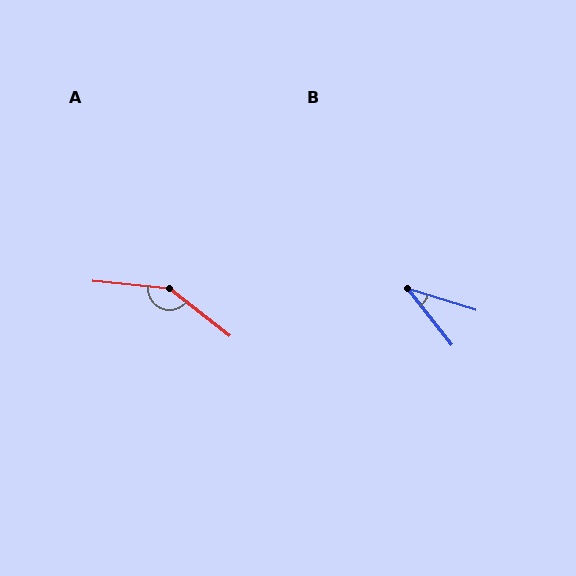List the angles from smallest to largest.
B (34°), A (148°).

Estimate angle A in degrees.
Approximately 148 degrees.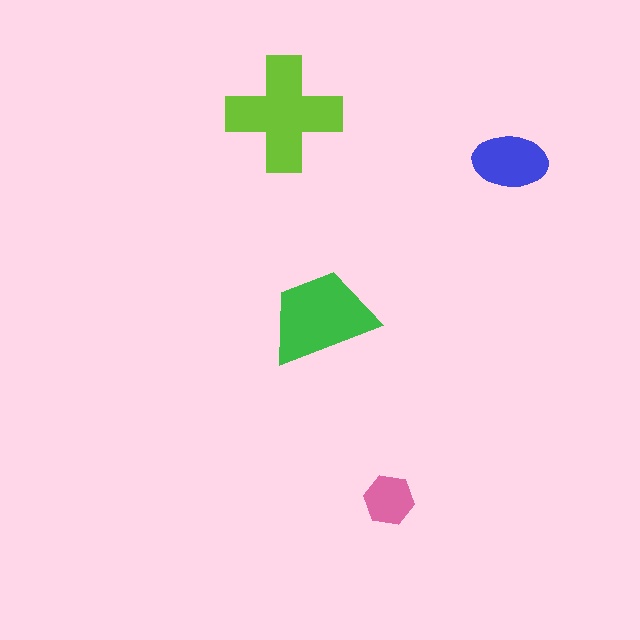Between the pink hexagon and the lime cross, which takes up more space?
The lime cross.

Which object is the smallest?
The pink hexagon.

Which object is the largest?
The lime cross.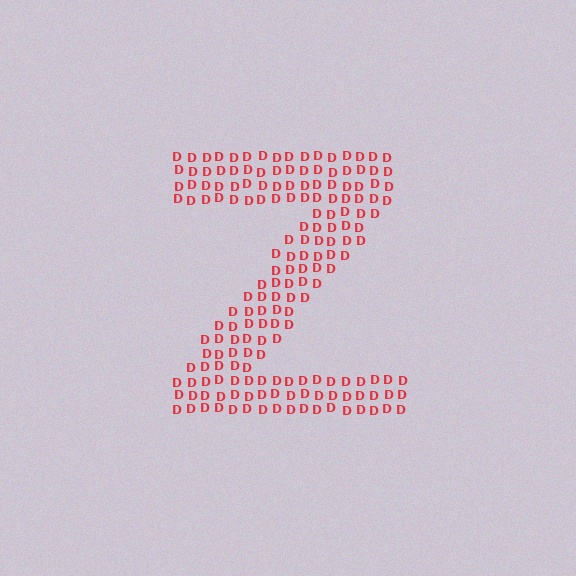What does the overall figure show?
The overall figure shows the letter Z.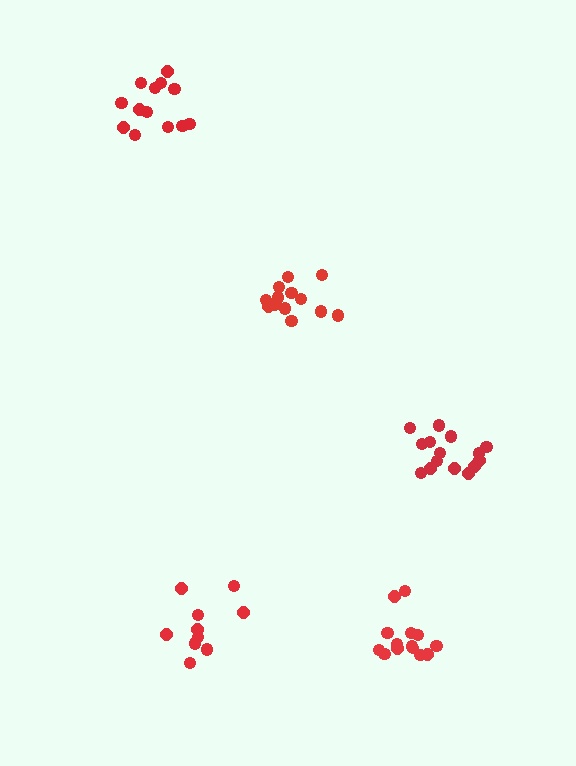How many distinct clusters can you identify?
There are 5 distinct clusters.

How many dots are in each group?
Group 1: 13 dots, Group 2: 14 dots, Group 3: 13 dots, Group 4: 10 dots, Group 5: 15 dots (65 total).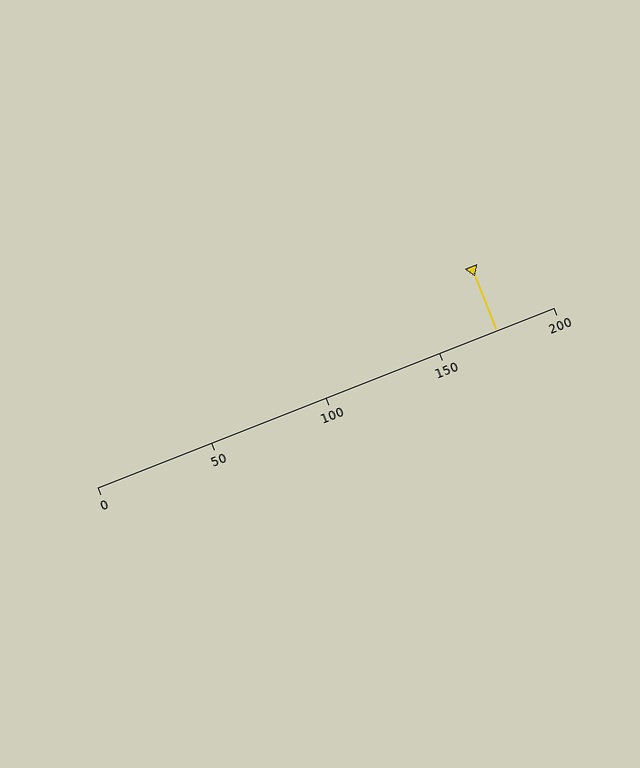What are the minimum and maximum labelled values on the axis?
The axis runs from 0 to 200.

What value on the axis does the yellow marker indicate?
The marker indicates approximately 175.